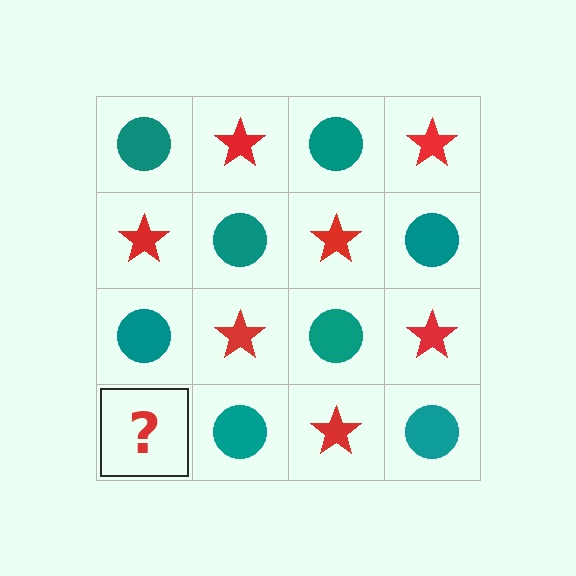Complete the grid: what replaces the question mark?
The question mark should be replaced with a red star.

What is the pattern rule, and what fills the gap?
The rule is that it alternates teal circle and red star in a checkerboard pattern. The gap should be filled with a red star.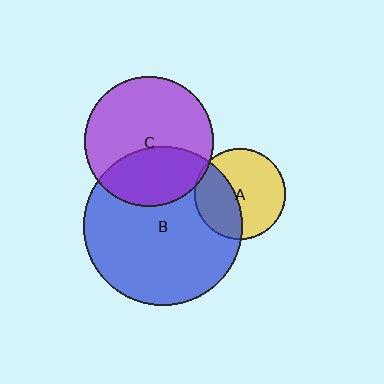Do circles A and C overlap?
Yes.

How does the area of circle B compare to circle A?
Approximately 3.1 times.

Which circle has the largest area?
Circle B (blue).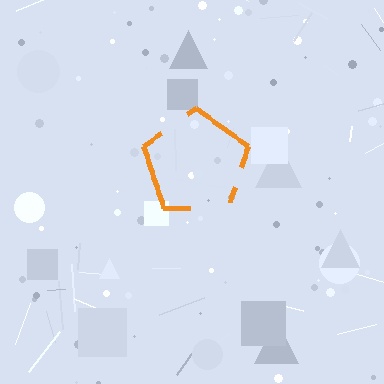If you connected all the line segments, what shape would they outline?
They would outline a pentagon.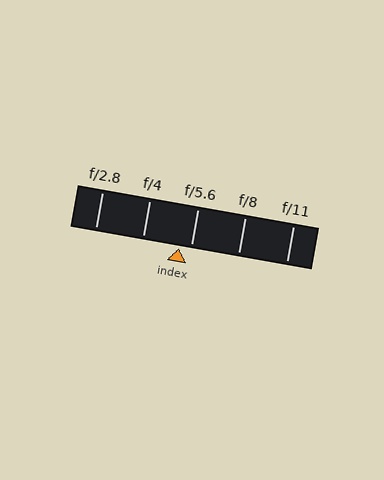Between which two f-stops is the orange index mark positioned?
The index mark is between f/4 and f/5.6.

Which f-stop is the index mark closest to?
The index mark is closest to f/5.6.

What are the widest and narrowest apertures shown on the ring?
The widest aperture shown is f/2.8 and the narrowest is f/11.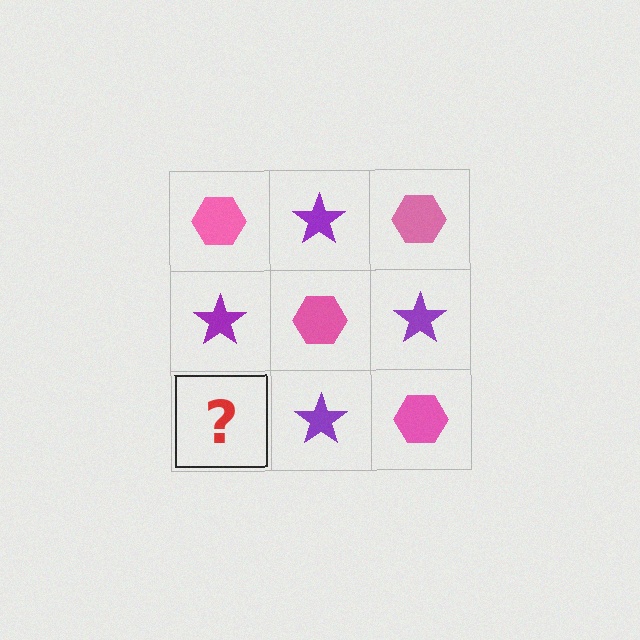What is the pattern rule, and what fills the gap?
The rule is that it alternates pink hexagon and purple star in a checkerboard pattern. The gap should be filled with a pink hexagon.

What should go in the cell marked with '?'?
The missing cell should contain a pink hexagon.